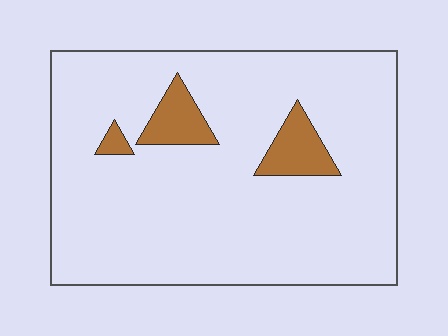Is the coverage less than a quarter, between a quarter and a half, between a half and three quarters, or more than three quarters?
Less than a quarter.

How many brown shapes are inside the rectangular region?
3.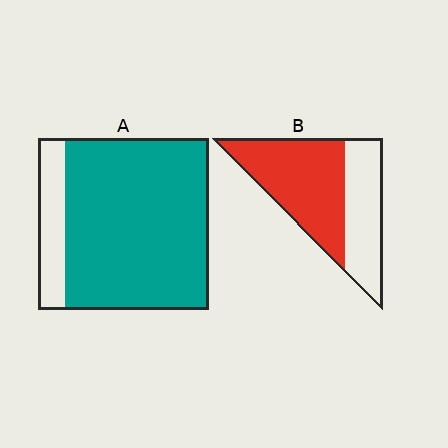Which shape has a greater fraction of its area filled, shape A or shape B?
Shape A.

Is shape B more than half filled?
Yes.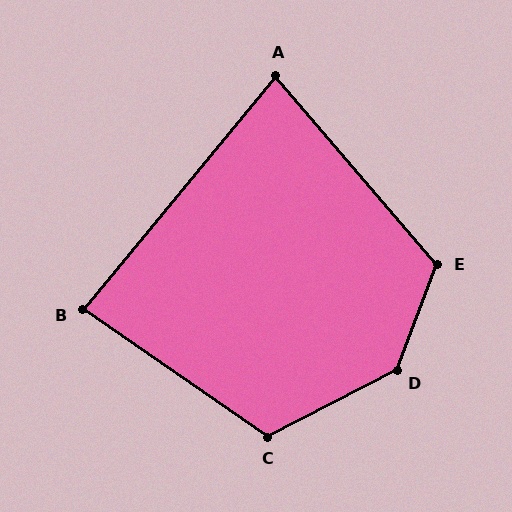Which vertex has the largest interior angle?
D, at approximately 138 degrees.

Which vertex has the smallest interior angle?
A, at approximately 80 degrees.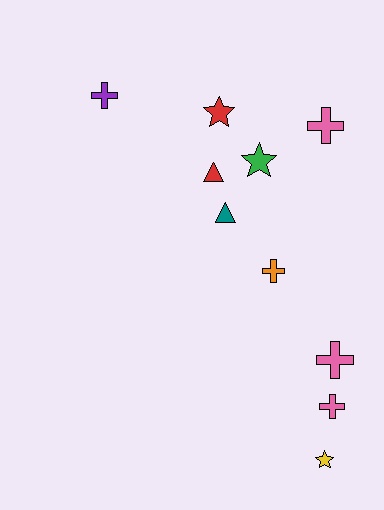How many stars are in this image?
There are 3 stars.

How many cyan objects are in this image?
There are no cyan objects.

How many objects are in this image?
There are 10 objects.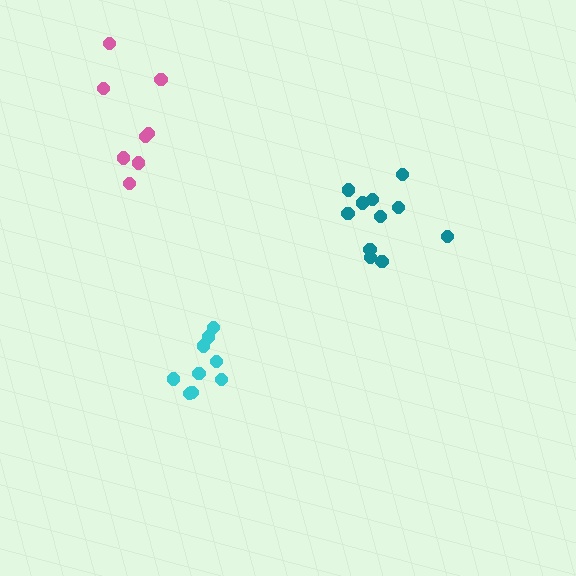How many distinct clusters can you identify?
There are 3 distinct clusters.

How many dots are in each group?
Group 1: 9 dots, Group 2: 11 dots, Group 3: 8 dots (28 total).